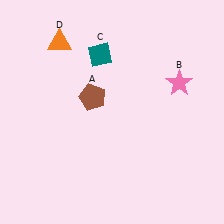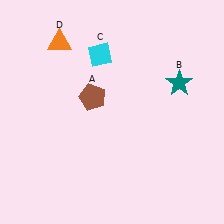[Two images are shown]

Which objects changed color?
B changed from pink to teal. C changed from teal to cyan.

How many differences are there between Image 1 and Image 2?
There are 2 differences between the two images.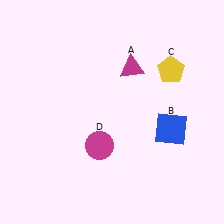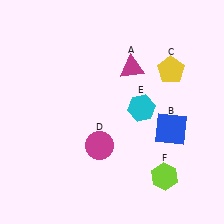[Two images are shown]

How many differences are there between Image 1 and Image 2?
There are 2 differences between the two images.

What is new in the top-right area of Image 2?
A cyan hexagon (E) was added in the top-right area of Image 2.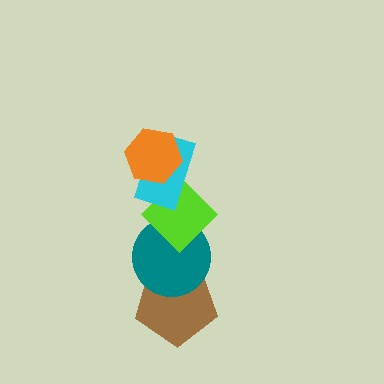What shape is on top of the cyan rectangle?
The orange hexagon is on top of the cyan rectangle.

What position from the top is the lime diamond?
The lime diamond is 3rd from the top.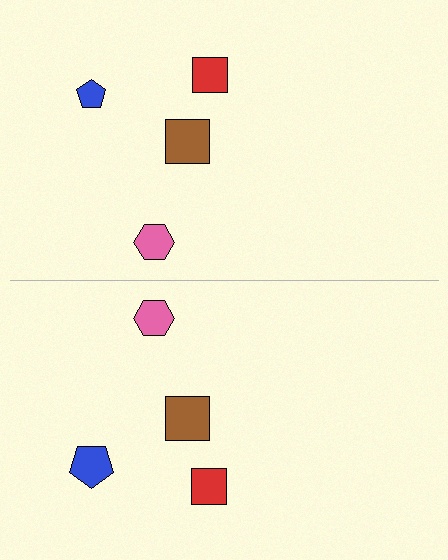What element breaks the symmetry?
The blue pentagon on the bottom side has a different size than its mirror counterpart.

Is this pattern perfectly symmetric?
No, the pattern is not perfectly symmetric. The blue pentagon on the bottom side has a different size than its mirror counterpart.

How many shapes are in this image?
There are 8 shapes in this image.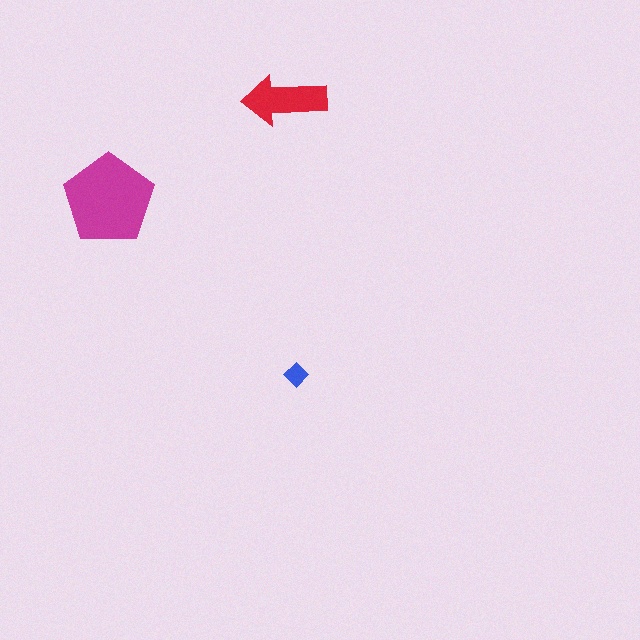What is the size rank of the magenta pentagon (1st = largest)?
1st.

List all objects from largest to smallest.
The magenta pentagon, the red arrow, the blue diamond.